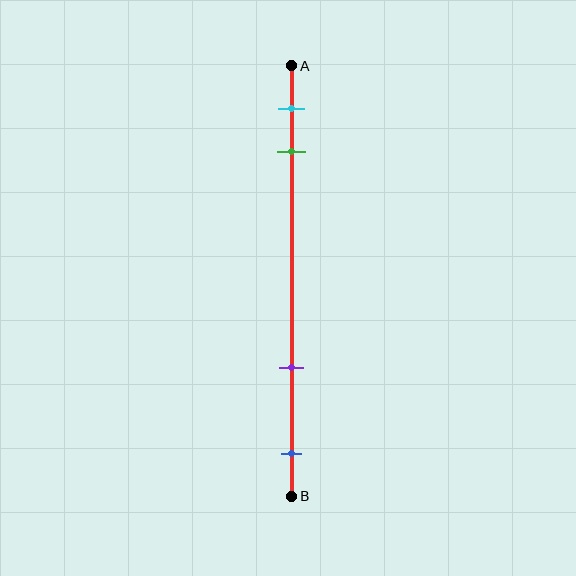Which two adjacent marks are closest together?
The cyan and green marks are the closest adjacent pair.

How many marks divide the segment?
There are 4 marks dividing the segment.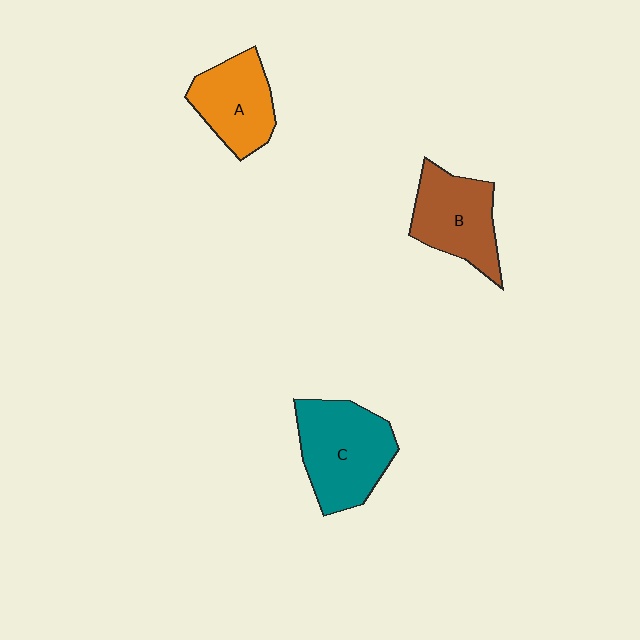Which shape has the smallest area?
Shape A (orange).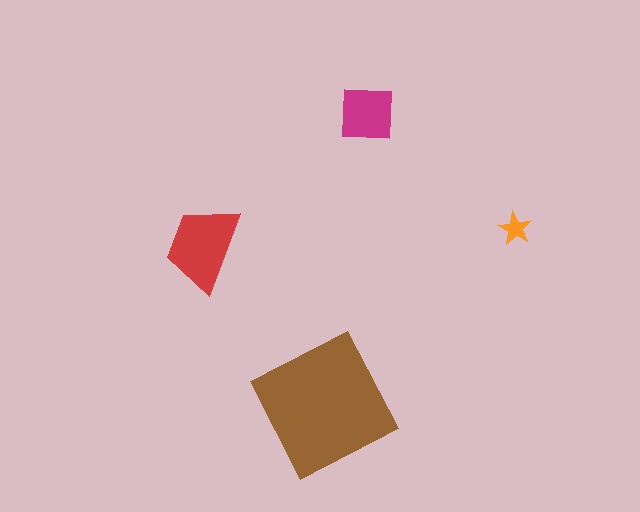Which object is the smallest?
The orange star.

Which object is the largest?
The brown square.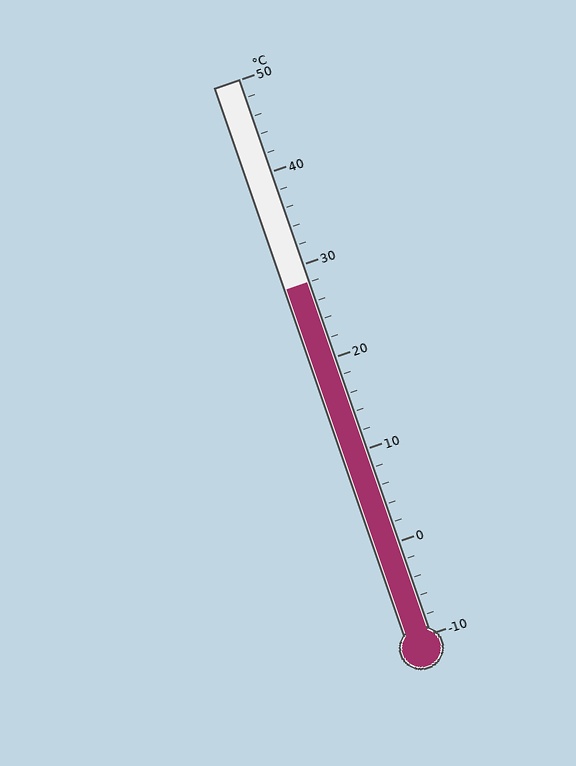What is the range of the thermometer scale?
The thermometer scale ranges from -10°C to 50°C.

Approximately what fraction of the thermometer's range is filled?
The thermometer is filled to approximately 65% of its range.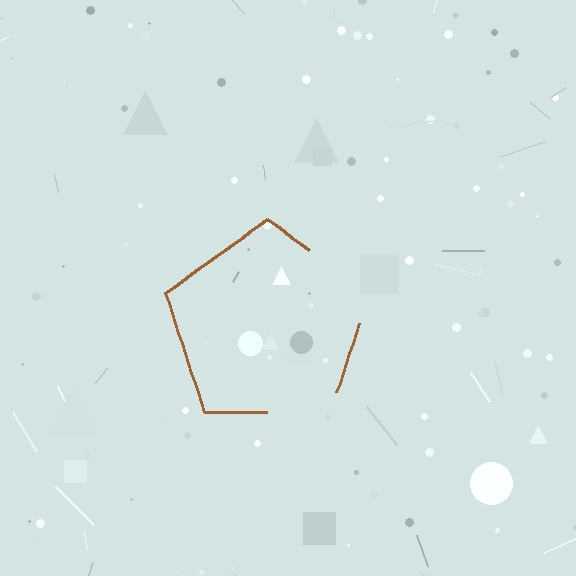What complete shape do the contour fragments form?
The contour fragments form a pentagon.